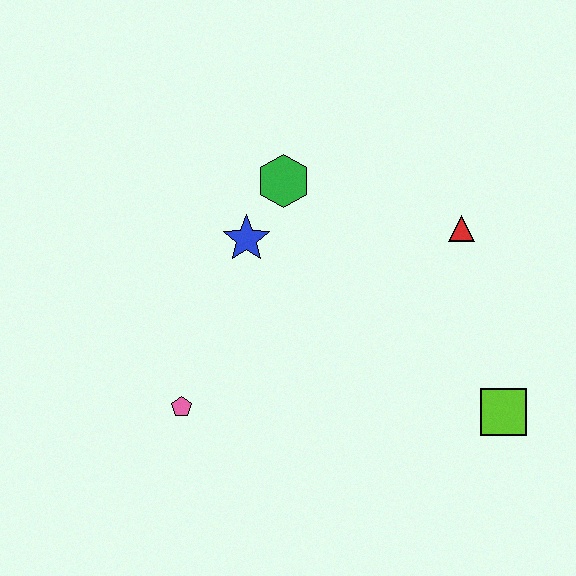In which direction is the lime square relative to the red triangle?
The lime square is below the red triangle.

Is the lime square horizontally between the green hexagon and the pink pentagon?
No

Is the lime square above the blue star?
No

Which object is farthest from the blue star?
The lime square is farthest from the blue star.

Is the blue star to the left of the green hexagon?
Yes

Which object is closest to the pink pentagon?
The blue star is closest to the pink pentagon.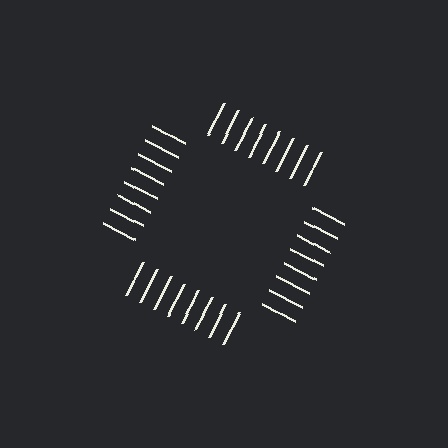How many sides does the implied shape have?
4 sides — the line-ends trace a square.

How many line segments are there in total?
32 — 8 along each of the 4 edges.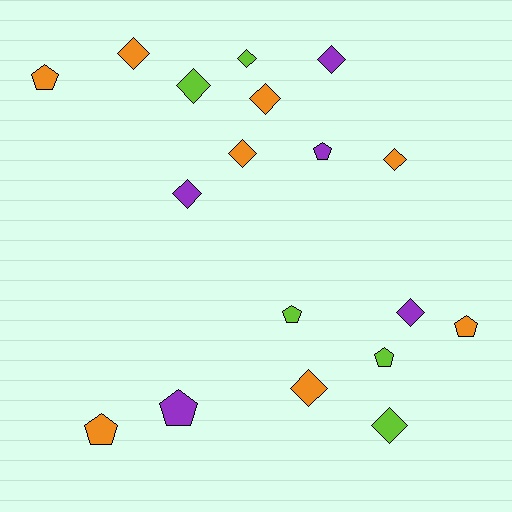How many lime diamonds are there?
There are 3 lime diamonds.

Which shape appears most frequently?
Diamond, with 11 objects.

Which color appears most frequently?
Orange, with 8 objects.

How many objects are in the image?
There are 18 objects.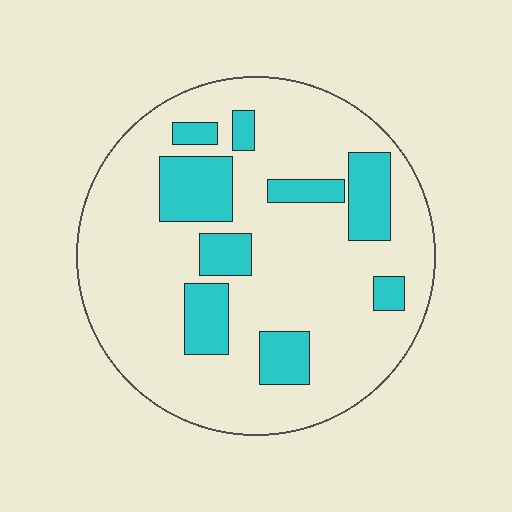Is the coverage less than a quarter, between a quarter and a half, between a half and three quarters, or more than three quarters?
Less than a quarter.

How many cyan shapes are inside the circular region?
9.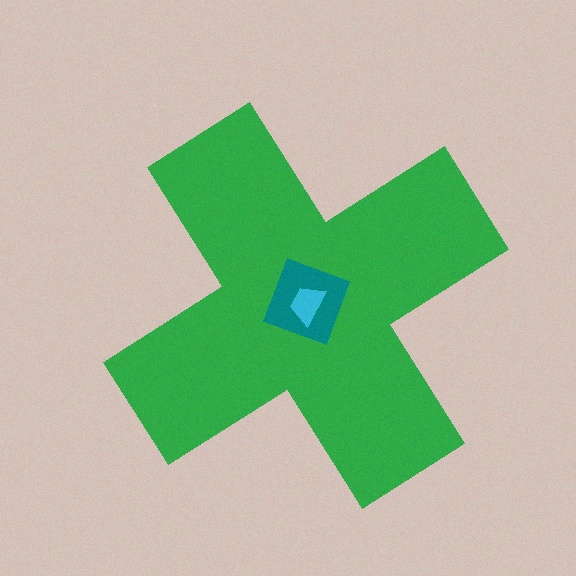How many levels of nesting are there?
3.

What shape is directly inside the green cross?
The teal diamond.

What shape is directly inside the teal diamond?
The cyan trapezoid.